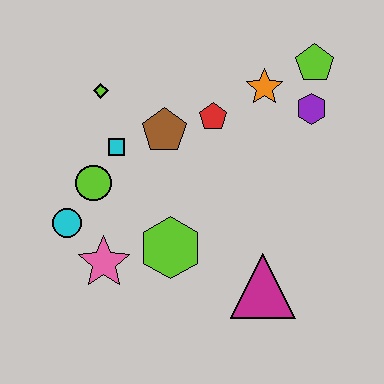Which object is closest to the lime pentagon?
The purple hexagon is closest to the lime pentagon.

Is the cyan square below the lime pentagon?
Yes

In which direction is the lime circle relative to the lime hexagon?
The lime circle is to the left of the lime hexagon.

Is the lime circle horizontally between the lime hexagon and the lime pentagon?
No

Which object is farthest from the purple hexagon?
The cyan circle is farthest from the purple hexagon.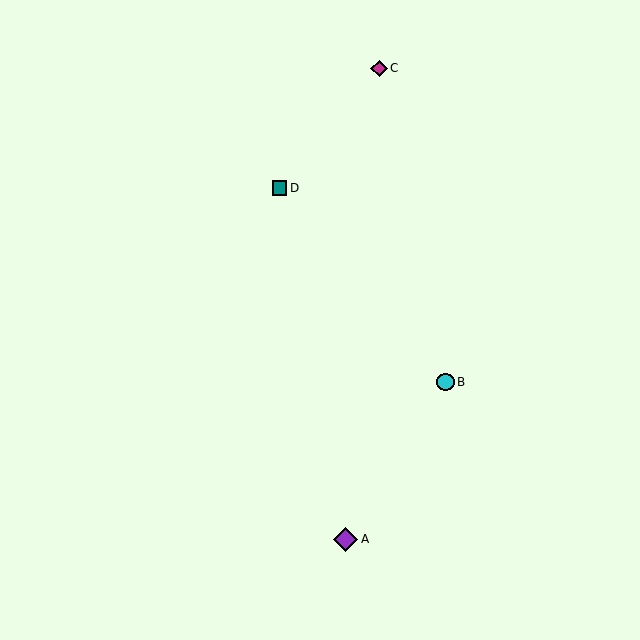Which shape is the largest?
The purple diamond (labeled A) is the largest.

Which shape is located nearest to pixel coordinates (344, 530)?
The purple diamond (labeled A) at (346, 539) is nearest to that location.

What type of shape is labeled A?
Shape A is a purple diamond.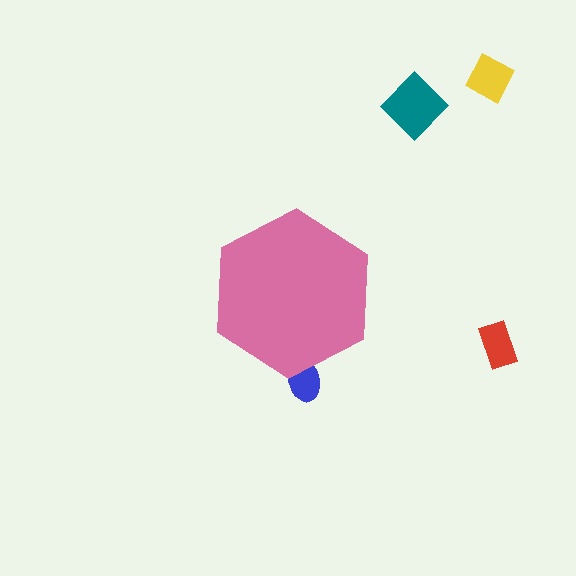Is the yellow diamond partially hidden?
No, the yellow diamond is fully visible.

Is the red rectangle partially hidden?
No, the red rectangle is fully visible.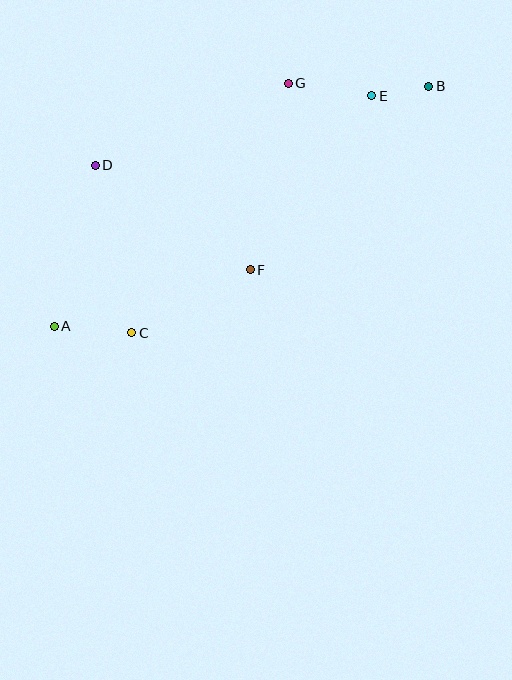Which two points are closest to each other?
Points B and E are closest to each other.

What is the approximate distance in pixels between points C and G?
The distance between C and G is approximately 294 pixels.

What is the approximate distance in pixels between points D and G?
The distance between D and G is approximately 209 pixels.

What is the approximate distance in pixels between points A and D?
The distance between A and D is approximately 166 pixels.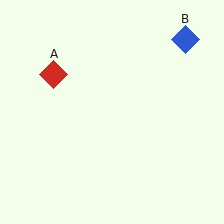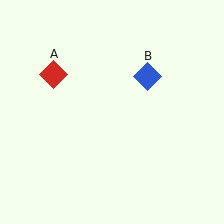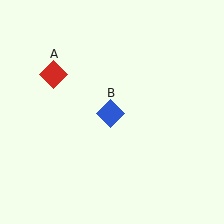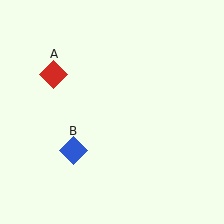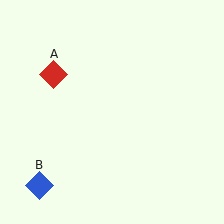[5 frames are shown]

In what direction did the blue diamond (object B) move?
The blue diamond (object B) moved down and to the left.